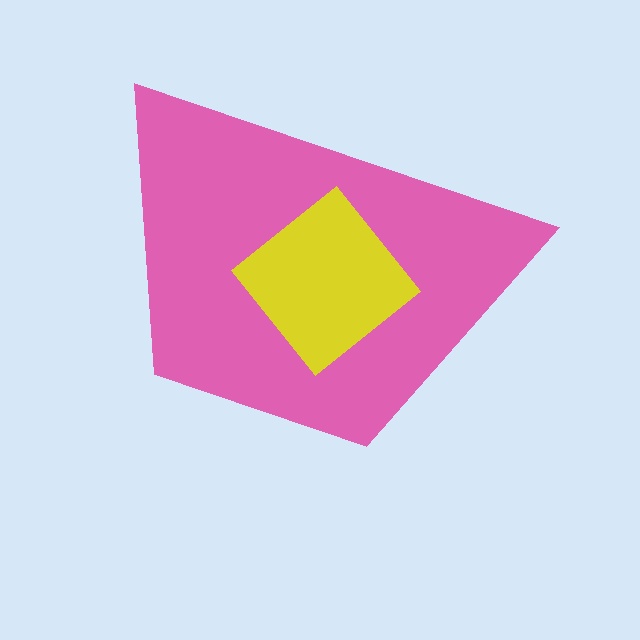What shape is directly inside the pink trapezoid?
The yellow diamond.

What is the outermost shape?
The pink trapezoid.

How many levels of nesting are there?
2.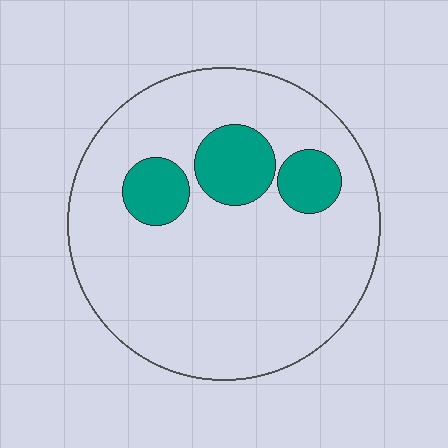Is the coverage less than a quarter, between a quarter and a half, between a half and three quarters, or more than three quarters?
Less than a quarter.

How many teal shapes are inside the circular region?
3.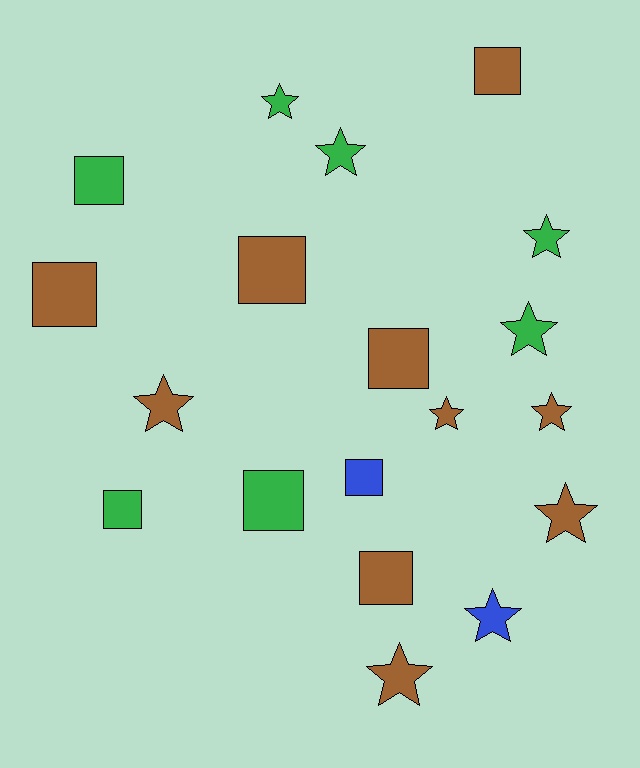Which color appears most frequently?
Brown, with 10 objects.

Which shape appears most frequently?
Star, with 10 objects.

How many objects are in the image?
There are 19 objects.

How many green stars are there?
There are 4 green stars.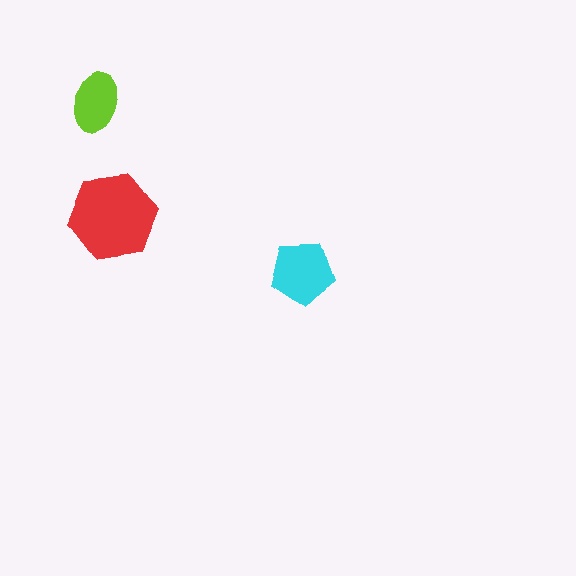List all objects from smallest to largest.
The lime ellipse, the cyan pentagon, the red hexagon.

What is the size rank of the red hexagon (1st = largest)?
1st.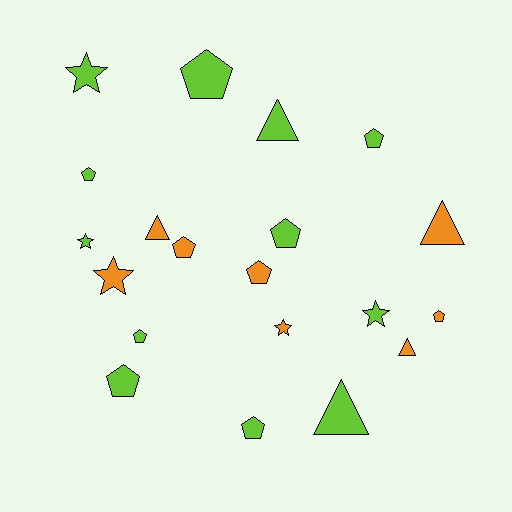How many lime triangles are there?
There are 2 lime triangles.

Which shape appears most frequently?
Pentagon, with 10 objects.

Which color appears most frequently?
Lime, with 12 objects.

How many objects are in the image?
There are 20 objects.